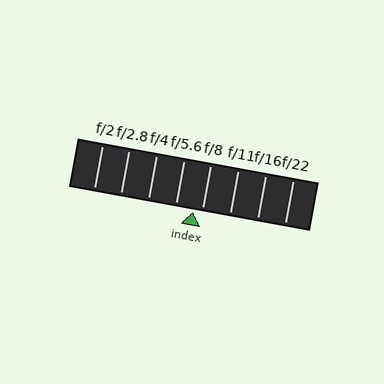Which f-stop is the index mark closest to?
The index mark is closest to f/8.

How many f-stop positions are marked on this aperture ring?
There are 8 f-stop positions marked.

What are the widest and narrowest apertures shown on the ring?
The widest aperture shown is f/2 and the narrowest is f/22.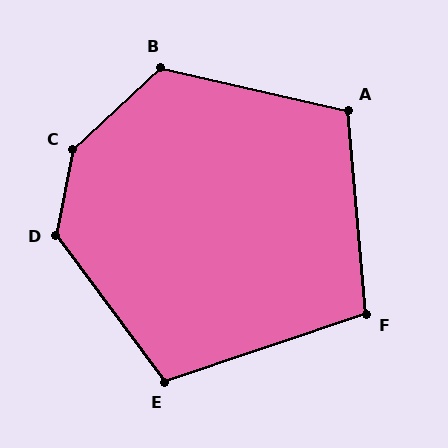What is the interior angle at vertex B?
Approximately 124 degrees (obtuse).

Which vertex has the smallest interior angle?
F, at approximately 104 degrees.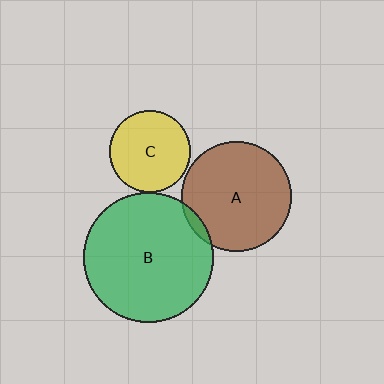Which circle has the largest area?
Circle B (green).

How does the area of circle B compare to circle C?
Approximately 2.6 times.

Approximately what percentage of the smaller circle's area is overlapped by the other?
Approximately 5%.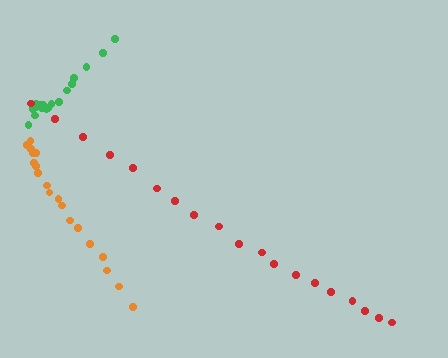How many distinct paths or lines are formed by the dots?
There are 3 distinct paths.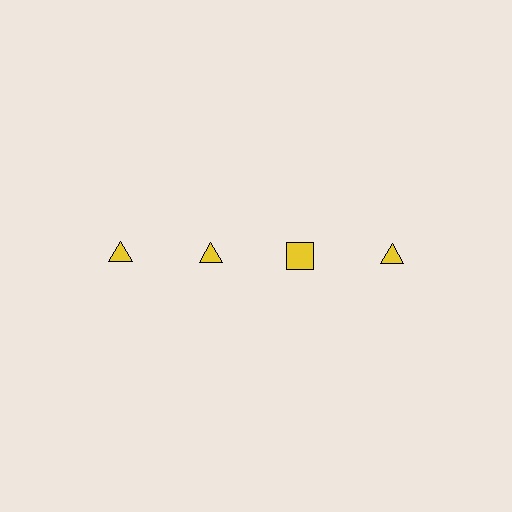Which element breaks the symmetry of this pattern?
The yellow square in the top row, center column breaks the symmetry. All other shapes are yellow triangles.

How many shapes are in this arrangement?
There are 4 shapes arranged in a grid pattern.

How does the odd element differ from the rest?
It has a different shape: square instead of triangle.